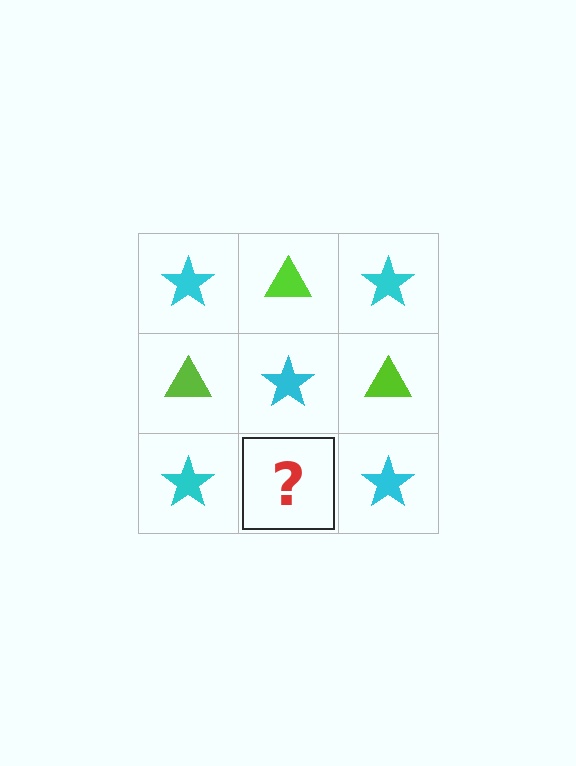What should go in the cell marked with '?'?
The missing cell should contain a lime triangle.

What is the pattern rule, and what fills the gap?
The rule is that it alternates cyan star and lime triangle in a checkerboard pattern. The gap should be filled with a lime triangle.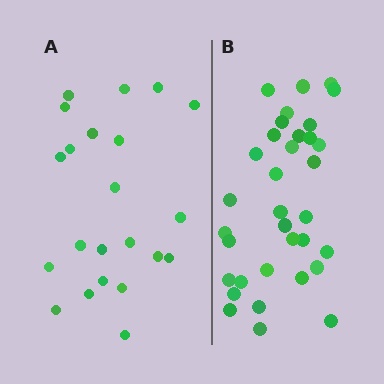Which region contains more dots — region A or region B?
Region B (the right region) has more dots.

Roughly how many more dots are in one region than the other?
Region B has roughly 12 or so more dots than region A.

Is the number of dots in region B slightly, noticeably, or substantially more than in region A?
Region B has substantially more. The ratio is roughly 1.5 to 1.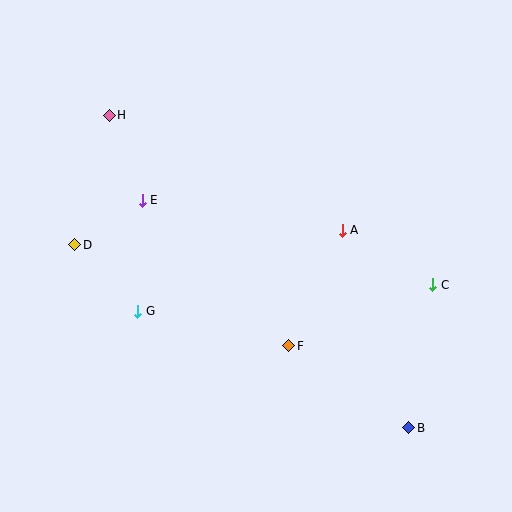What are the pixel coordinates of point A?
Point A is at (342, 230).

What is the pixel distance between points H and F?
The distance between H and F is 292 pixels.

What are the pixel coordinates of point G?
Point G is at (138, 311).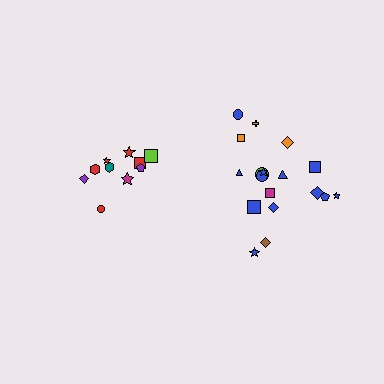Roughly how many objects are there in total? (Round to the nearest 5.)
Roughly 30 objects in total.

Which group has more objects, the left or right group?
The right group.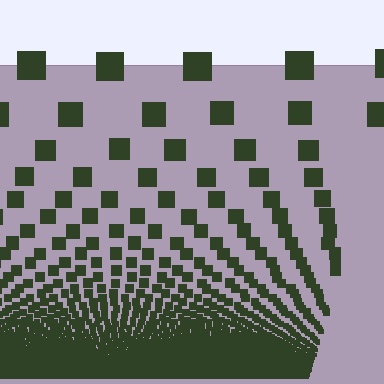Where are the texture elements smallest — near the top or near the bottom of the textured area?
Near the bottom.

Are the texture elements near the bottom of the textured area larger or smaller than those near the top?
Smaller. The gradient is inverted — elements near the bottom are smaller and denser.